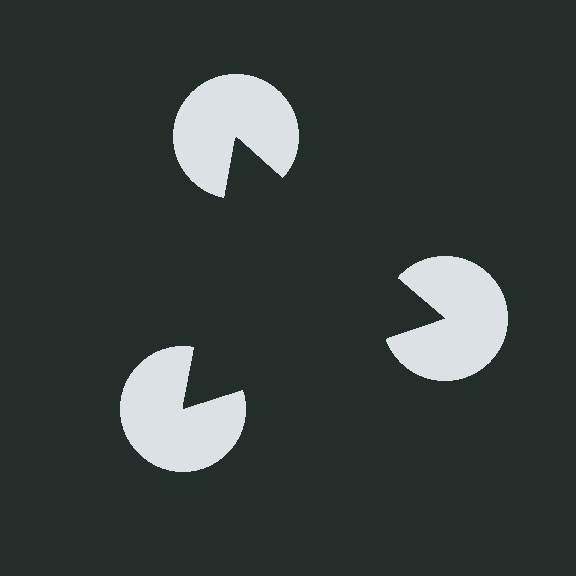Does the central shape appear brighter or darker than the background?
It typically appears slightly darker than the background, even though no actual brightness change is drawn.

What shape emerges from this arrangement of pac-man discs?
An illusory triangle — its edges are inferred from the aligned wedge cuts in the pac-man discs, not physically drawn.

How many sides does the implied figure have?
3 sides.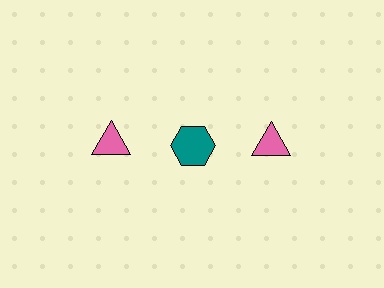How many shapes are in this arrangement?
There are 3 shapes arranged in a grid pattern.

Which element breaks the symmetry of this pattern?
The teal hexagon in the top row, second from left column breaks the symmetry. All other shapes are pink triangles.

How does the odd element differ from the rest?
It differs in both color (teal instead of pink) and shape (hexagon instead of triangle).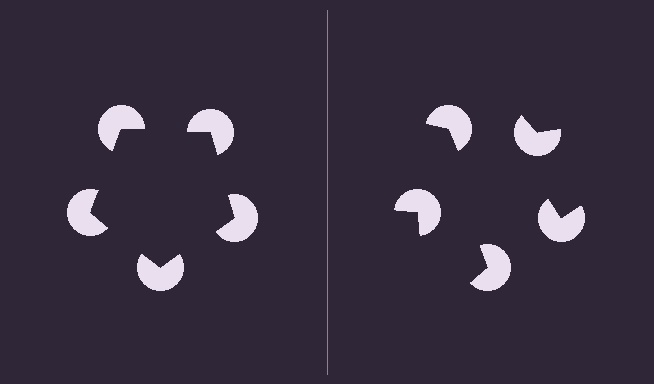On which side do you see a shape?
An illusory pentagon appears on the left side. On the right side the wedge cuts are rotated, so no coherent shape forms.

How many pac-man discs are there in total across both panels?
10 — 5 on each side.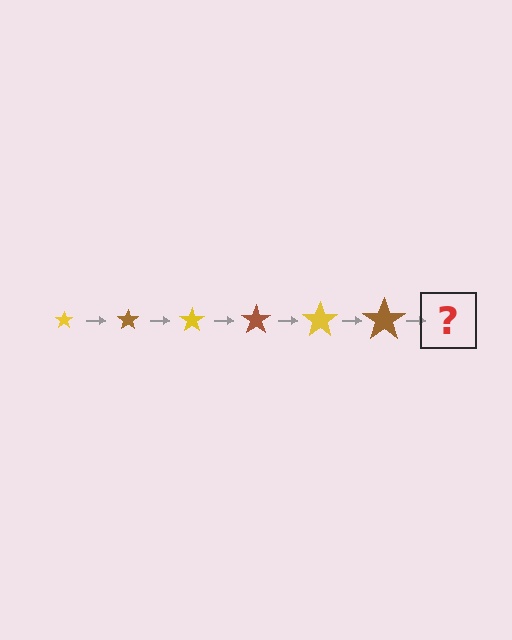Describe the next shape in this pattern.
It should be a yellow star, larger than the previous one.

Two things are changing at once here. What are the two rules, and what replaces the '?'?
The two rules are that the star grows larger each step and the color cycles through yellow and brown. The '?' should be a yellow star, larger than the previous one.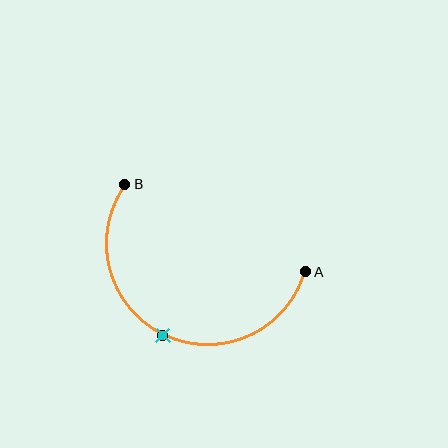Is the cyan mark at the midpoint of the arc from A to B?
Yes. The cyan mark lies on the arc at equal arc-length from both A and B — it is the arc midpoint.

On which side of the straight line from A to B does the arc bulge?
The arc bulges below the straight line connecting A and B.